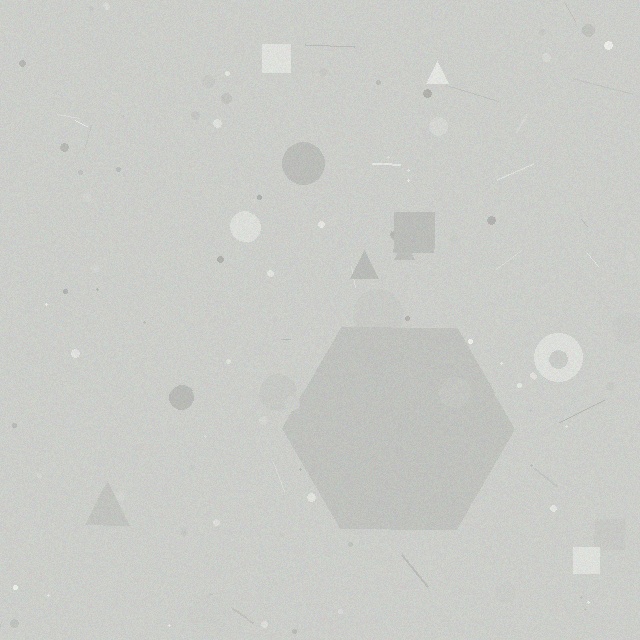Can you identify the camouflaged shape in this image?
The camouflaged shape is a hexagon.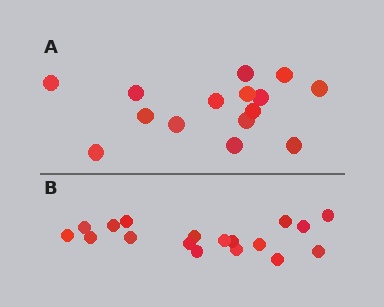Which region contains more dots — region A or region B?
Region B (the bottom region) has more dots.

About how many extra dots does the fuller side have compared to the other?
Region B has just a few more — roughly 2 or 3 more dots than region A.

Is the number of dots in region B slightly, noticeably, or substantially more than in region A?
Region B has only slightly more — the two regions are fairly close. The ratio is roughly 1.2 to 1.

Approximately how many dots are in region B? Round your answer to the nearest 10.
About 20 dots. (The exact count is 18, which rounds to 20.)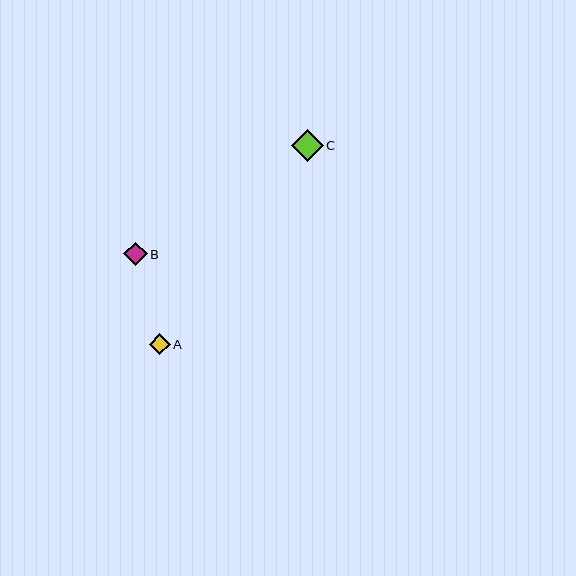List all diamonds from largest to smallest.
From largest to smallest: C, B, A.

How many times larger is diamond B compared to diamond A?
Diamond B is approximately 1.1 times the size of diamond A.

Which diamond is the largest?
Diamond C is the largest with a size of approximately 32 pixels.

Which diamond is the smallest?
Diamond A is the smallest with a size of approximately 21 pixels.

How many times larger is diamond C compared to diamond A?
Diamond C is approximately 1.5 times the size of diamond A.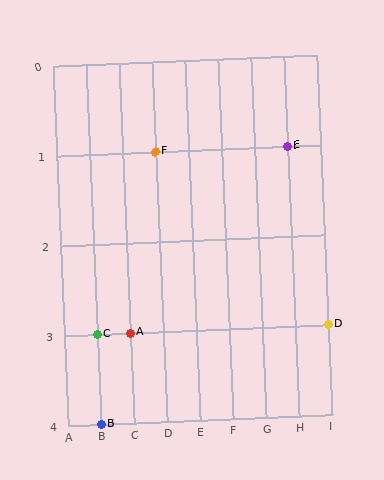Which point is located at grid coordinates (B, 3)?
Point C is at (B, 3).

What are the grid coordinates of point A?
Point A is at grid coordinates (C, 3).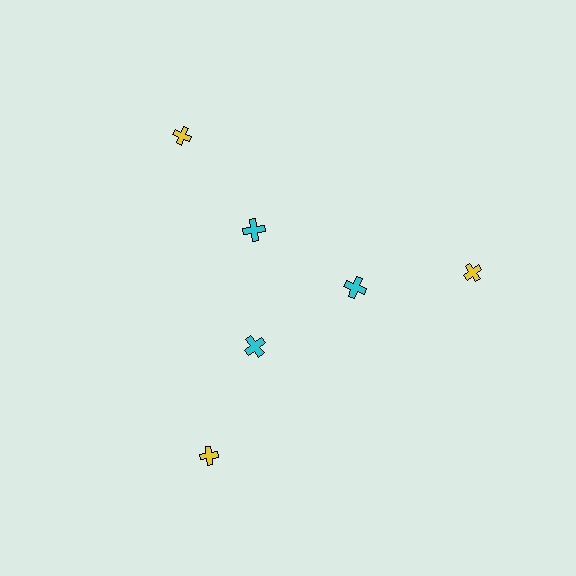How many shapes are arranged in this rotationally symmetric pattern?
There are 6 shapes, arranged in 3 groups of 2.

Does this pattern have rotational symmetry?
Yes, this pattern has 3-fold rotational symmetry. It looks the same after rotating 120 degrees around the center.